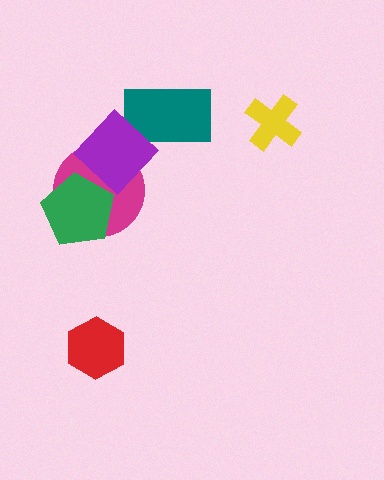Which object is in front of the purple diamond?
The green pentagon is in front of the purple diamond.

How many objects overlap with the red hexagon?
0 objects overlap with the red hexagon.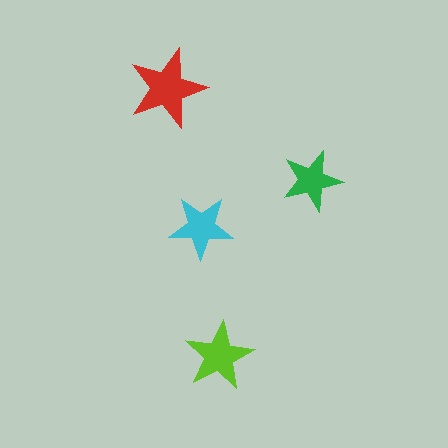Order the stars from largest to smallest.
the red one, the lime one, the cyan one, the green one.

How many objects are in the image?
There are 4 objects in the image.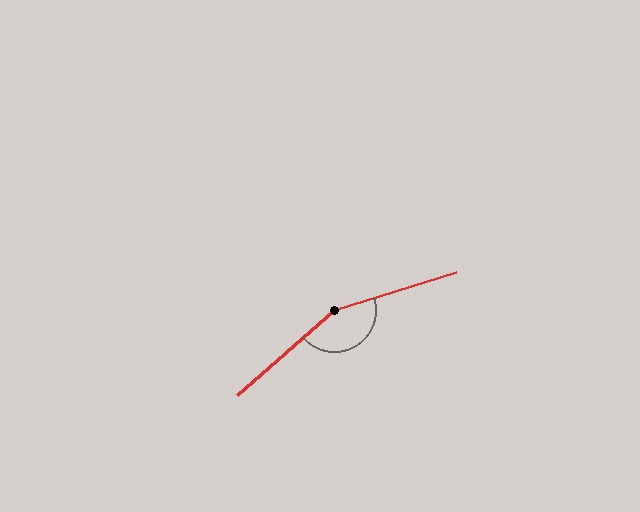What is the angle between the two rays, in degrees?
Approximately 156 degrees.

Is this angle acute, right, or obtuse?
It is obtuse.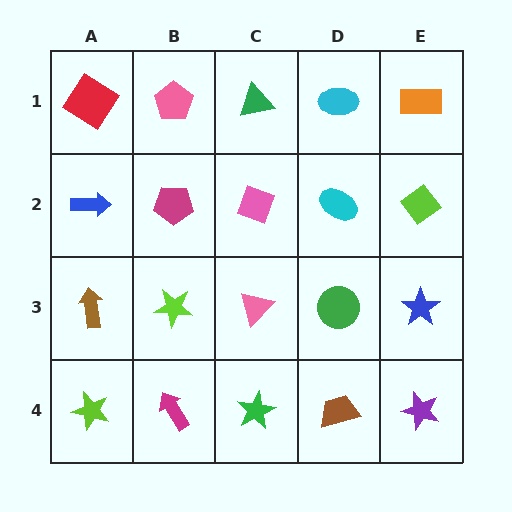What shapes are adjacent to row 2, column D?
A cyan ellipse (row 1, column D), a green circle (row 3, column D), a pink diamond (row 2, column C), a lime diamond (row 2, column E).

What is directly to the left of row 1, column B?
A red diamond.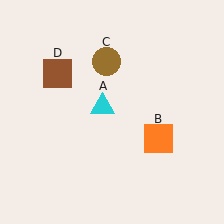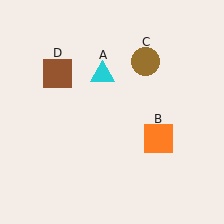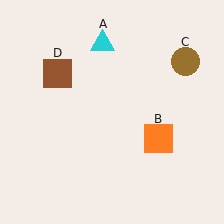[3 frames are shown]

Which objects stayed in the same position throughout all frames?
Orange square (object B) and brown square (object D) remained stationary.